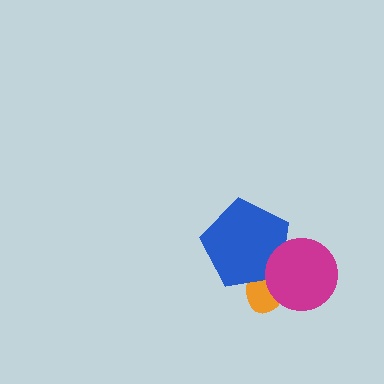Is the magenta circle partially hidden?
No, no other shape covers it.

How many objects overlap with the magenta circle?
2 objects overlap with the magenta circle.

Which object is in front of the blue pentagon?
The magenta circle is in front of the blue pentagon.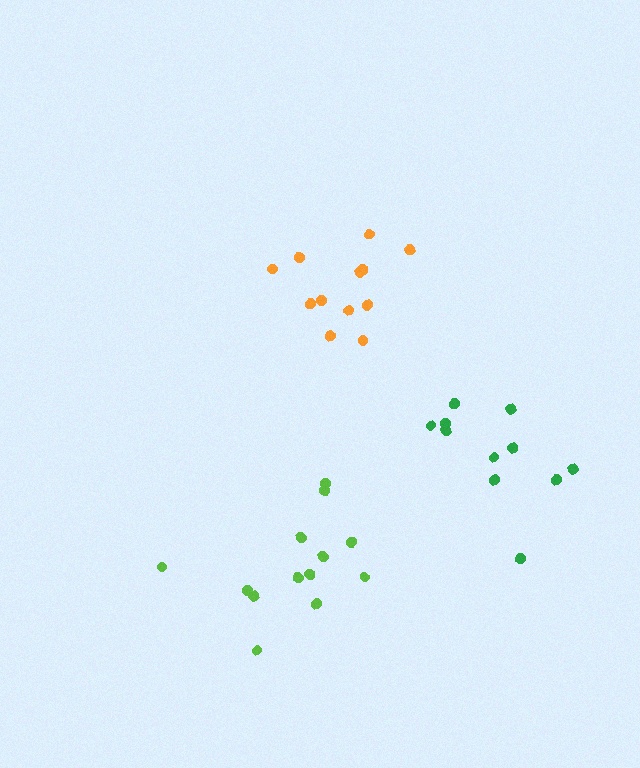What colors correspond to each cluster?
The clusters are colored: orange, lime, green.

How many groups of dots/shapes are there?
There are 3 groups.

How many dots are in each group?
Group 1: 12 dots, Group 2: 13 dots, Group 3: 11 dots (36 total).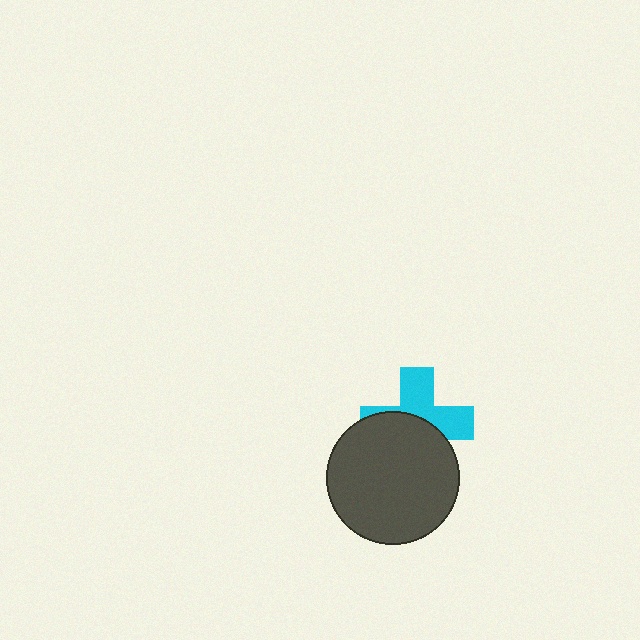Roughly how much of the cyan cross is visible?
About half of it is visible (roughly 49%).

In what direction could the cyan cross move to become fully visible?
The cyan cross could move up. That would shift it out from behind the dark gray circle entirely.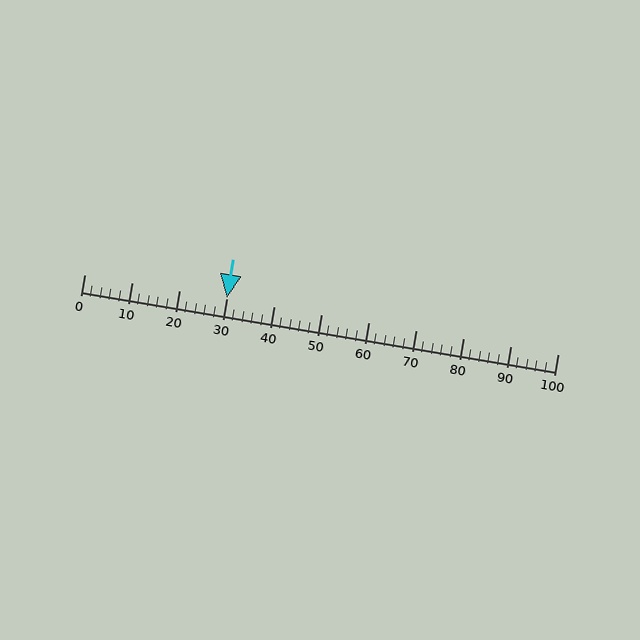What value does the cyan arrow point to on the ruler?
The cyan arrow points to approximately 30.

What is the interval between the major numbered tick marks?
The major tick marks are spaced 10 units apart.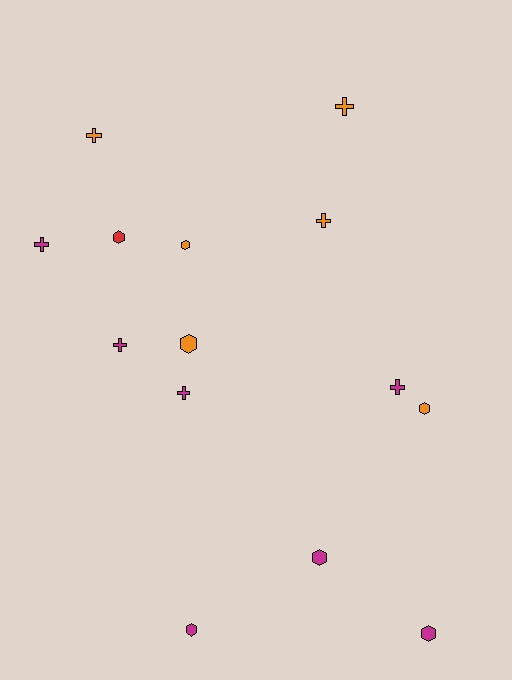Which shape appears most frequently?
Hexagon, with 7 objects.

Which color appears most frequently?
Magenta, with 7 objects.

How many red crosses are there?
There are no red crosses.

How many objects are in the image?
There are 14 objects.